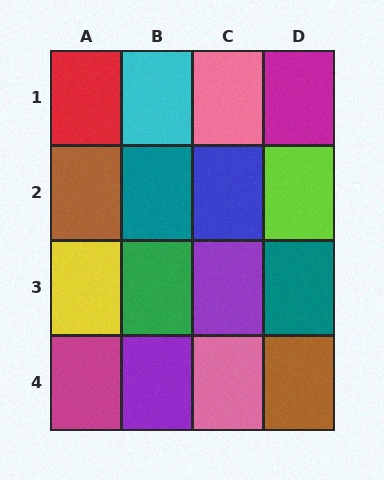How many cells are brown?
2 cells are brown.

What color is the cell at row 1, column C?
Pink.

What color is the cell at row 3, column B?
Green.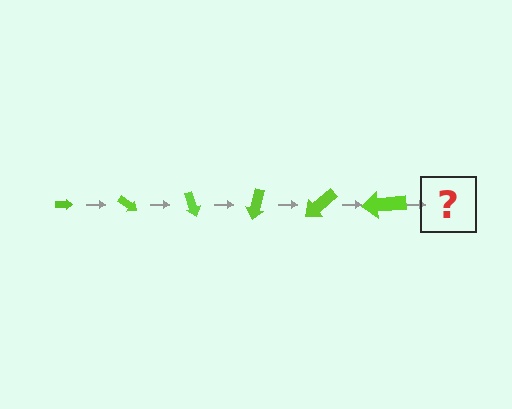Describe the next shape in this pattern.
It should be an arrow, larger than the previous one and rotated 210 degrees from the start.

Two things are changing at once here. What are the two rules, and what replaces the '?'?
The two rules are that the arrow grows larger each step and it rotates 35 degrees each step. The '?' should be an arrow, larger than the previous one and rotated 210 degrees from the start.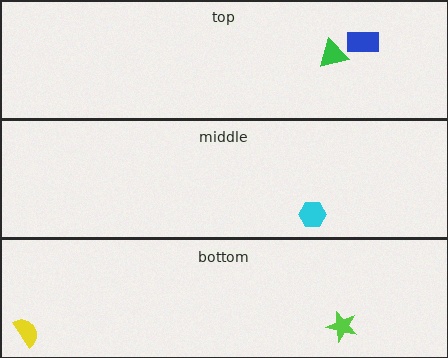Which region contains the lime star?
The bottom region.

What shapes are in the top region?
The blue rectangle, the green triangle.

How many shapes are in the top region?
2.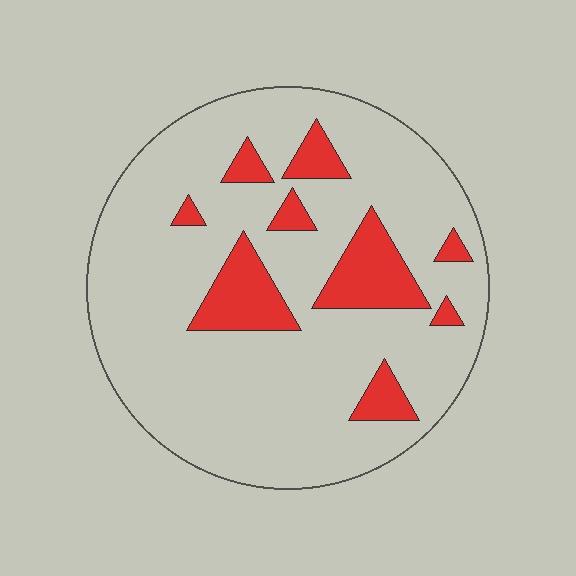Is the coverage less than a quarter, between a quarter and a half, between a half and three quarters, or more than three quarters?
Less than a quarter.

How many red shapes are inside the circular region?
9.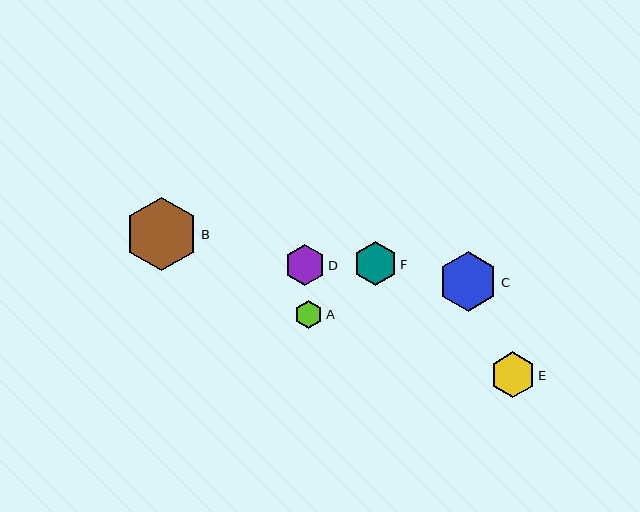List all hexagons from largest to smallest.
From largest to smallest: B, C, E, F, D, A.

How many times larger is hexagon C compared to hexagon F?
Hexagon C is approximately 1.3 times the size of hexagon F.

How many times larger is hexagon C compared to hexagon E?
Hexagon C is approximately 1.3 times the size of hexagon E.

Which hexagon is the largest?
Hexagon B is the largest with a size of approximately 74 pixels.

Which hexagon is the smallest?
Hexagon A is the smallest with a size of approximately 28 pixels.